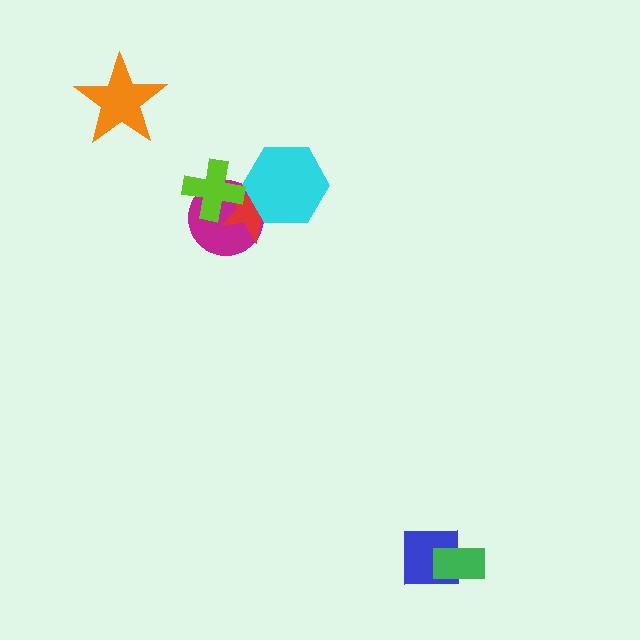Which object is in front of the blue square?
The green rectangle is in front of the blue square.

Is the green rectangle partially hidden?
No, no other shape covers it.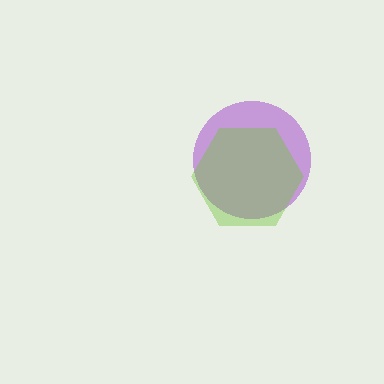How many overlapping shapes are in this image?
There are 2 overlapping shapes in the image.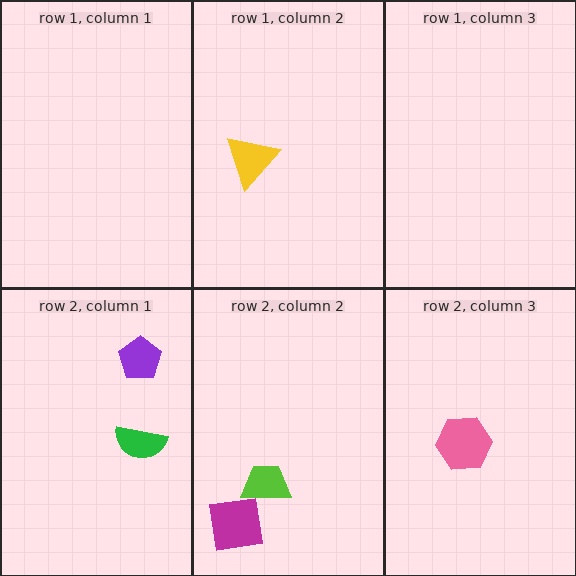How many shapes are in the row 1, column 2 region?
1.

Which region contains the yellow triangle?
The row 1, column 2 region.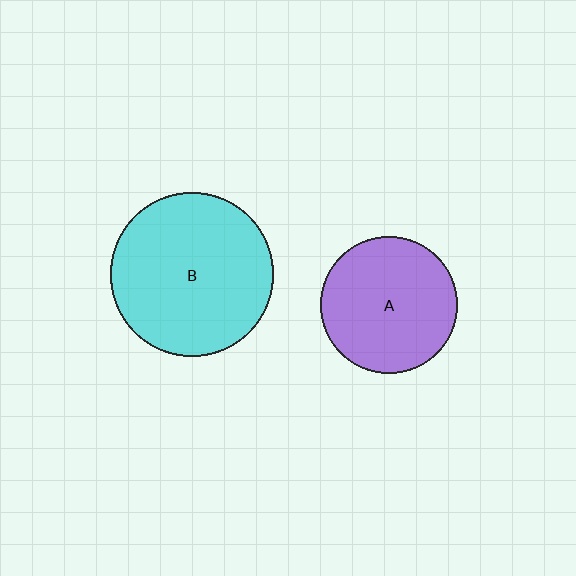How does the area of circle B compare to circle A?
Approximately 1.4 times.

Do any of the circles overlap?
No, none of the circles overlap.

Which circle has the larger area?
Circle B (cyan).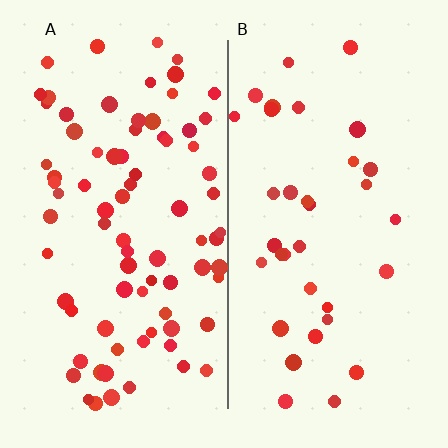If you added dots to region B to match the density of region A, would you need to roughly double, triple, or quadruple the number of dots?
Approximately double.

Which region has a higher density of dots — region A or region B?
A (the left).